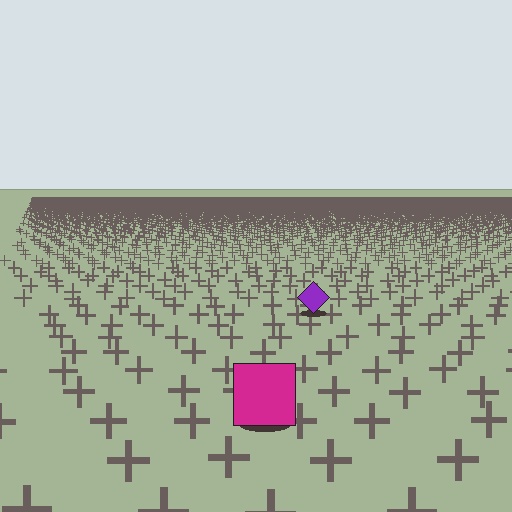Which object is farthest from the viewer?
The purple diamond is farthest from the viewer. It appears smaller and the ground texture around it is denser.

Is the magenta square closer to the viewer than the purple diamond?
Yes. The magenta square is closer — you can tell from the texture gradient: the ground texture is coarser near it.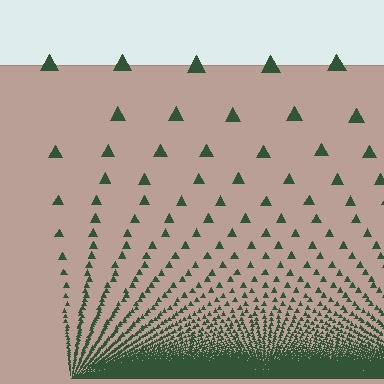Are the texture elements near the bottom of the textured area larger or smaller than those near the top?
Smaller. The gradient is inverted — elements near the bottom are smaller and denser.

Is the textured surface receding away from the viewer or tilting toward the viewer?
The surface appears to tilt toward the viewer. Texture elements get larger and sparser toward the top.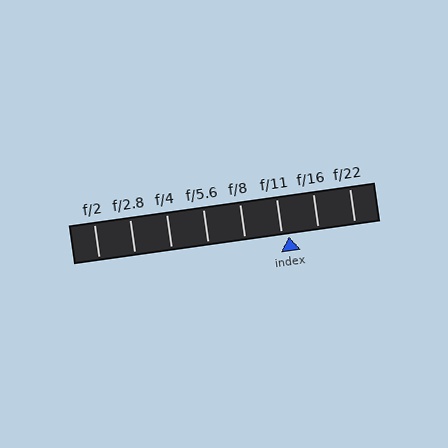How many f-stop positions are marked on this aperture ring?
There are 8 f-stop positions marked.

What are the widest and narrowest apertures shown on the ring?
The widest aperture shown is f/2 and the narrowest is f/22.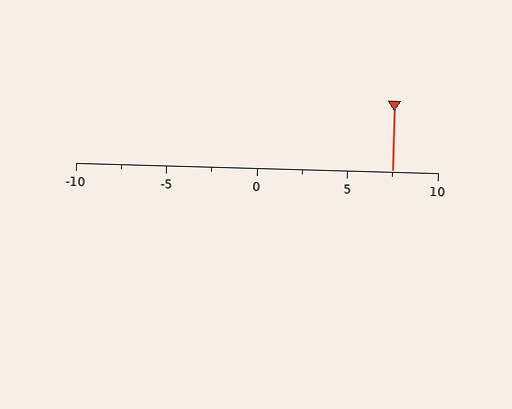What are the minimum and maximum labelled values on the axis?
The axis runs from -10 to 10.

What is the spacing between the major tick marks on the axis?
The major ticks are spaced 5 apart.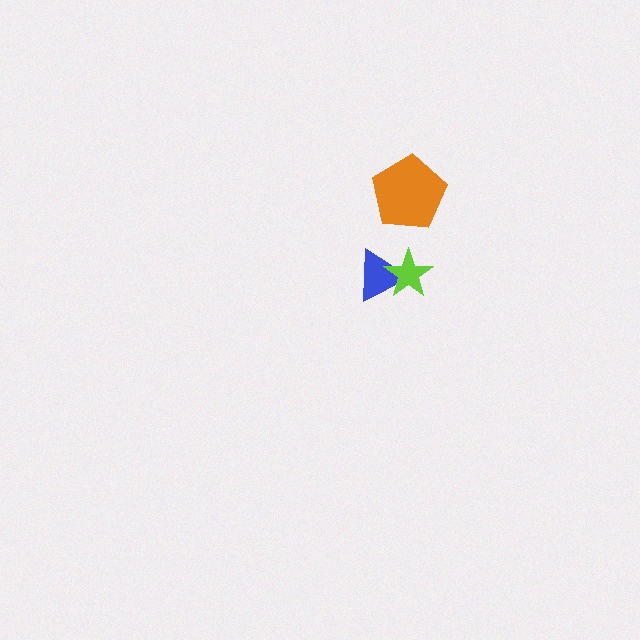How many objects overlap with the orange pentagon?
0 objects overlap with the orange pentagon.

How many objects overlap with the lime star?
1 object overlaps with the lime star.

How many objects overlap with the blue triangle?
1 object overlaps with the blue triangle.